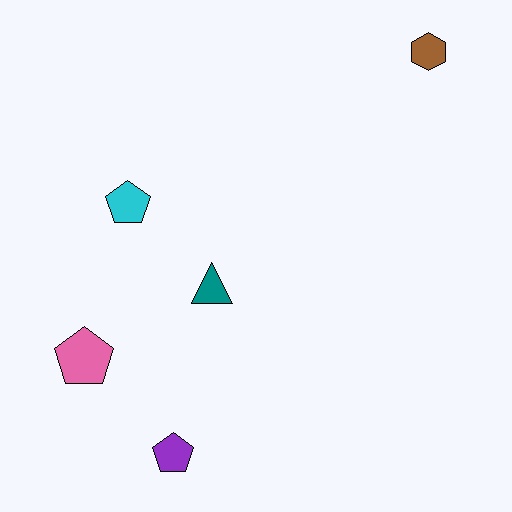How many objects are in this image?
There are 5 objects.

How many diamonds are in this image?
There are no diamonds.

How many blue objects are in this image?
There are no blue objects.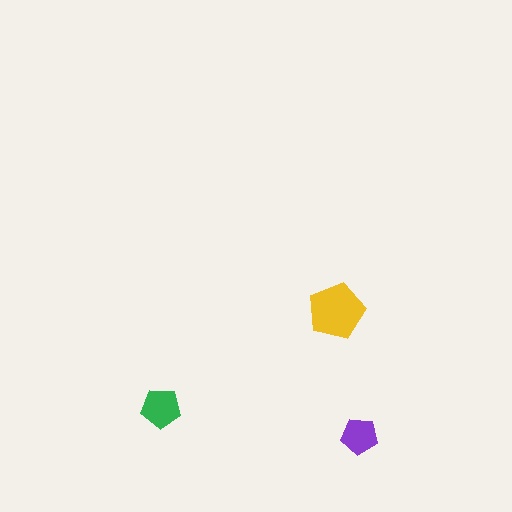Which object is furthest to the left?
The green pentagon is leftmost.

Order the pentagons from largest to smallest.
the yellow one, the green one, the purple one.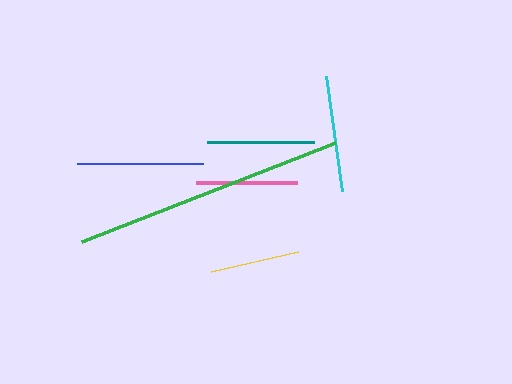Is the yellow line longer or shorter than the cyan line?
The cyan line is longer than the yellow line.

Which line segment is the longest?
The green line is the longest at approximately 273 pixels.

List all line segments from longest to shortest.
From longest to shortest: green, blue, cyan, teal, pink, yellow.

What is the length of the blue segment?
The blue segment is approximately 125 pixels long.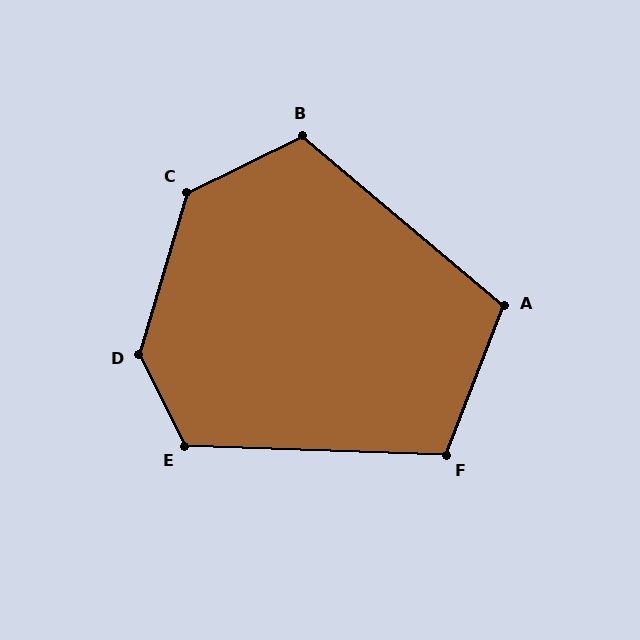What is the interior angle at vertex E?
Approximately 119 degrees (obtuse).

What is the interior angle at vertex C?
Approximately 132 degrees (obtuse).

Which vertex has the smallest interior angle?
A, at approximately 109 degrees.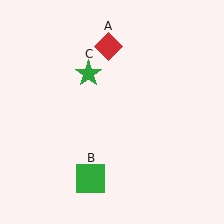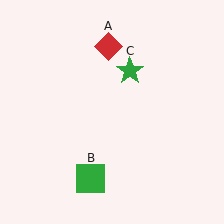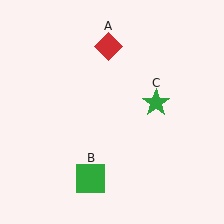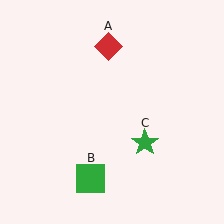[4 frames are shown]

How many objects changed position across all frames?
1 object changed position: green star (object C).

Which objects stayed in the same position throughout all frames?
Red diamond (object A) and green square (object B) remained stationary.